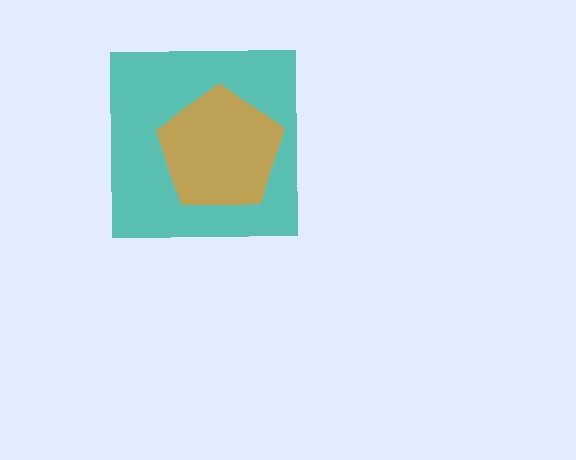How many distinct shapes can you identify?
There are 2 distinct shapes: a teal square, an orange pentagon.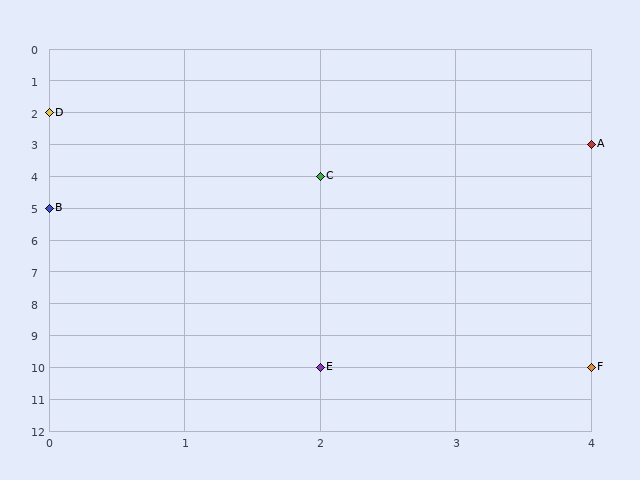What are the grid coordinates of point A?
Point A is at grid coordinates (4, 3).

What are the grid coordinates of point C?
Point C is at grid coordinates (2, 4).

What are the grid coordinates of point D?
Point D is at grid coordinates (0, 2).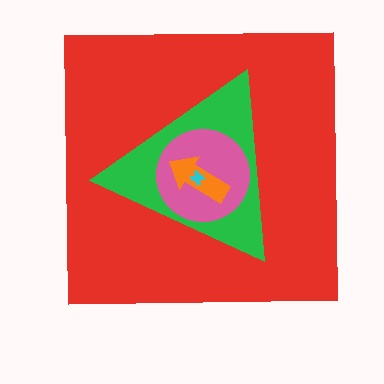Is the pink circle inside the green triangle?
Yes.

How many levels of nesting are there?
5.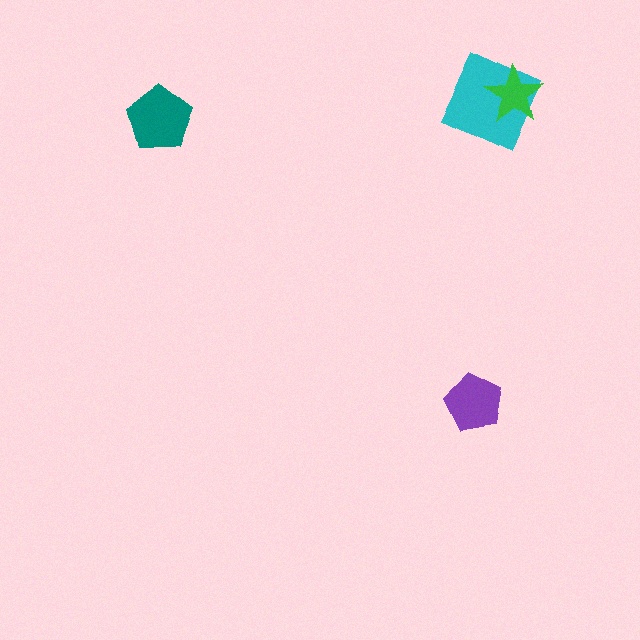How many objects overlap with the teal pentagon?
0 objects overlap with the teal pentagon.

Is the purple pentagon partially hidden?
No, no other shape covers it.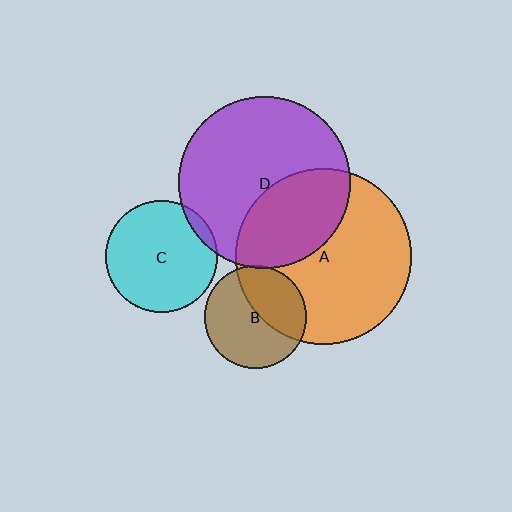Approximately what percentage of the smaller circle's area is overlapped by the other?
Approximately 40%.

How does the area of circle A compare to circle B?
Approximately 3.0 times.